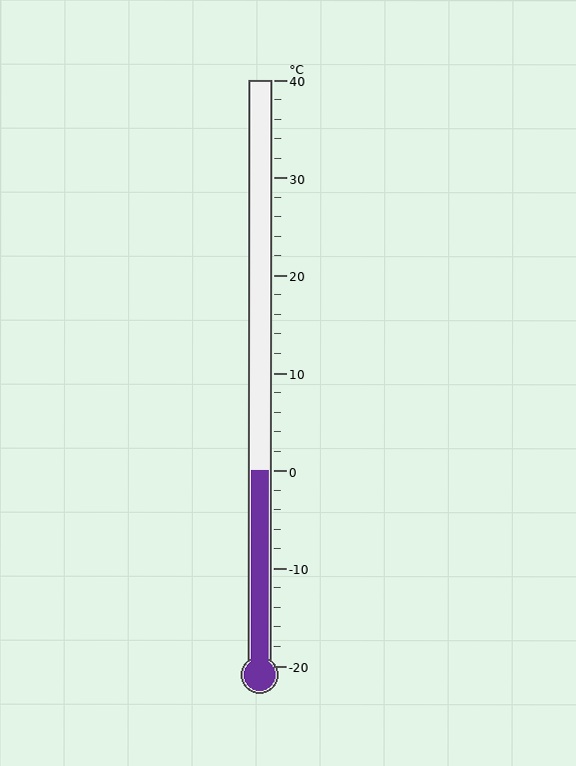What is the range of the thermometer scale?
The thermometer scale ranges from -20°C to 40°C.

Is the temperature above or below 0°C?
The temperature is at 0°C.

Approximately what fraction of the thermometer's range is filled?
The thermometer is filled to approximately 35% of its range.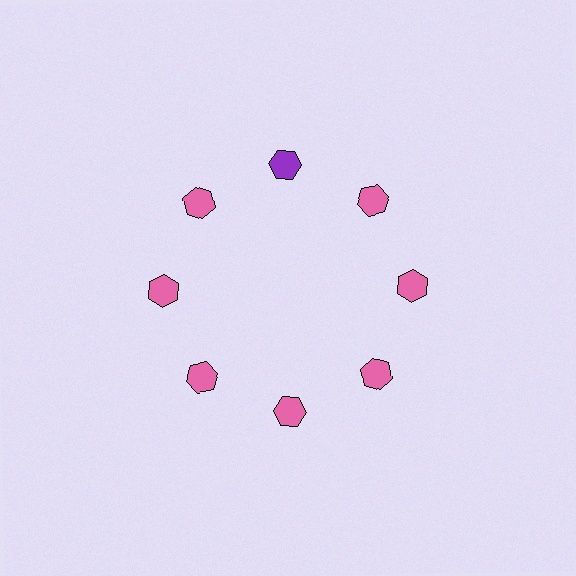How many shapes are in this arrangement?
There are 8 shapes arranged in a ring pattern.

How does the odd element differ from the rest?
It has a different color: purple instead of pink.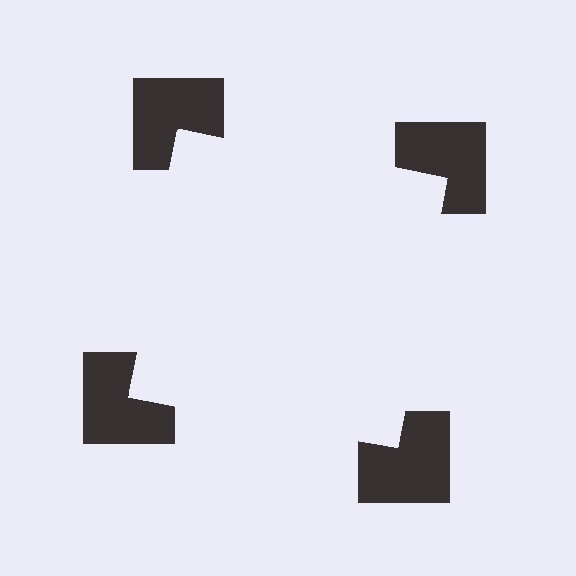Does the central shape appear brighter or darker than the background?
It typically appears slightly brighter than the background, even though no actual brightness change is drawn.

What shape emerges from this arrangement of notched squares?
An illusory square — its edges are inferred from the aligned wedge cuts in the notched squares, not physically drawn.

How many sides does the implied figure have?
4 sides.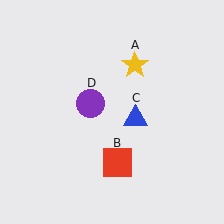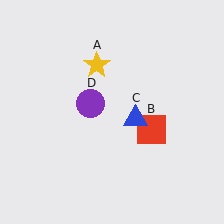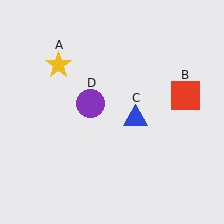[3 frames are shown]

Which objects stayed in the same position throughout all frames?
Blue triangle (object C) and purple circle (object D) remained stationary.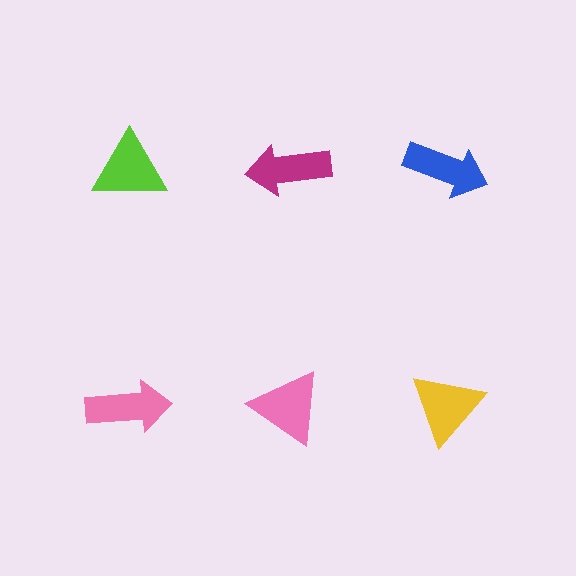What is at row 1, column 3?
A blue arrow.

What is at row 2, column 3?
A yellow triangle.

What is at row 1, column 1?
A lime triangle.